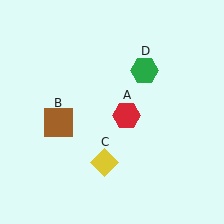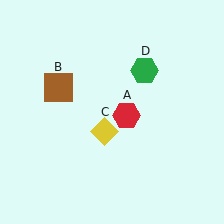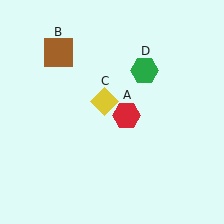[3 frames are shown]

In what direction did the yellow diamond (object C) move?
The yellow diamond (object C) moved up.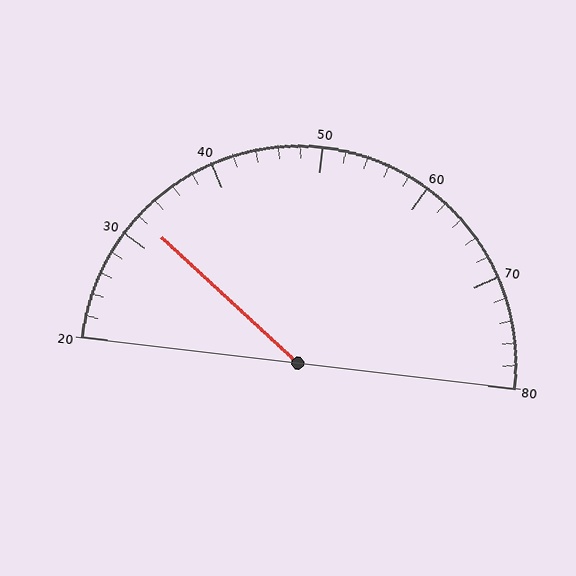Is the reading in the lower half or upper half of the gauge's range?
The reading is in the lower half of the range (20 to 80).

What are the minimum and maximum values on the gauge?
The gauge ranges from 20 to 80.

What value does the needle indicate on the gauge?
The needle indicates approximately 32.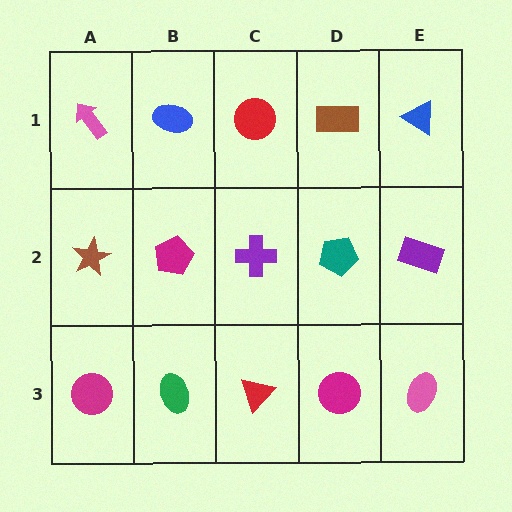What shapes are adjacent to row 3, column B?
A magenta pentagon (row 2, column B), a magenta circle (row 3, column A), a red triangle (row 3, column C).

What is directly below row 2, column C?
A red triangle.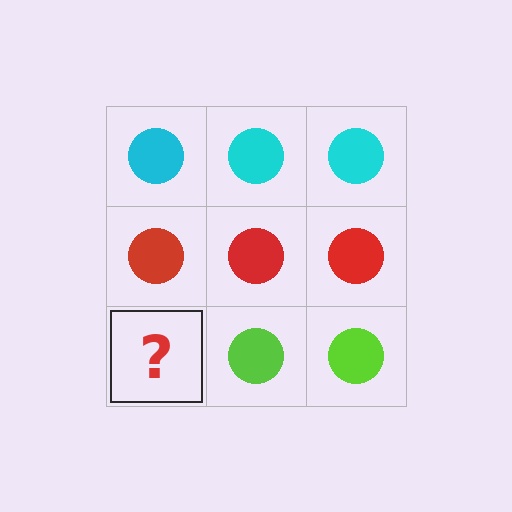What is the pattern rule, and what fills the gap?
The rule is that each row has a consistent color. The gap should be filled with a lime circle.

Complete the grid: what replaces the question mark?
The question mark should be replaced with a lime circle.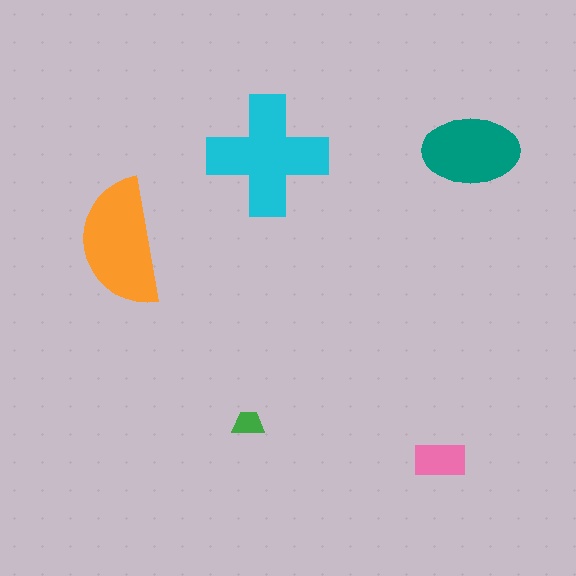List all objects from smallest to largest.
The green trapezoid, the pink rectangle, the teal ellipse, the orange semicircle, the cyan cross.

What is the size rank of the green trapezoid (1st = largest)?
5th.